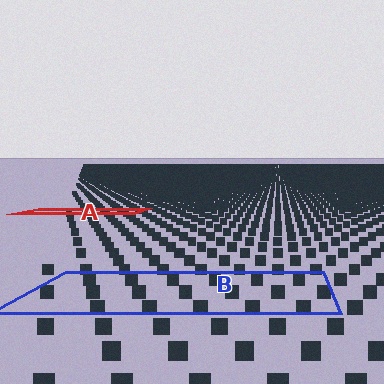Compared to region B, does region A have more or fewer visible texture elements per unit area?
Region A has more texture elements per unit area — they are packed more densely because it is farther away.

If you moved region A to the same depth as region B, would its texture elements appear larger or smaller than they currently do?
They would appear larger. At a closer depth, the same texture elements are projected at a bigger on-screen size.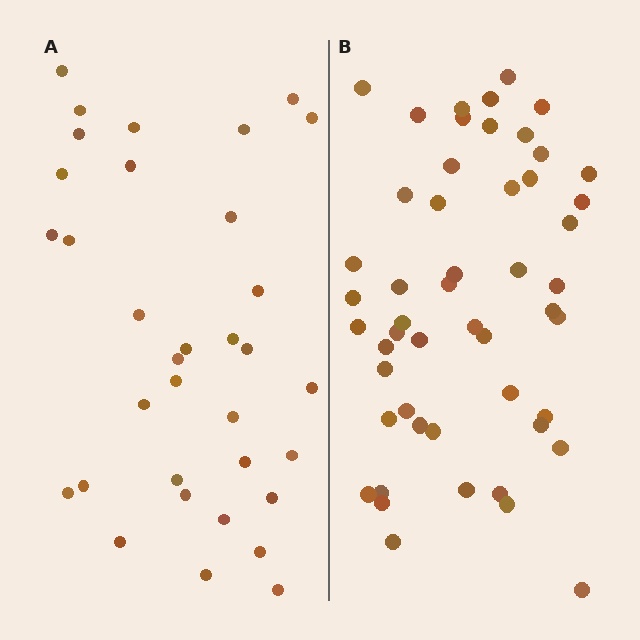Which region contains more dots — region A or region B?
Region B (the right region) has more dots.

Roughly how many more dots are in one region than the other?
Region B has approximately 15 more dots than region A.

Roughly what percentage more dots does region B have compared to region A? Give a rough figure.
About 50% more.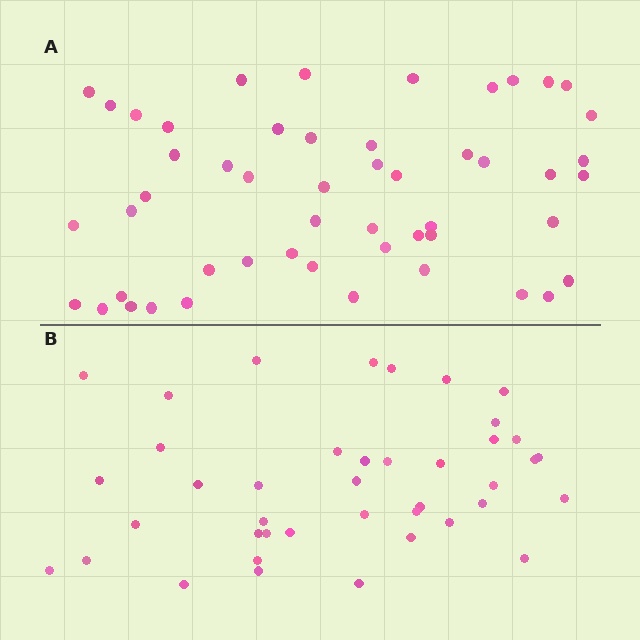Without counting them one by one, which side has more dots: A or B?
Region A (the top region) has more dots.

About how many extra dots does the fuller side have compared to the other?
Region A has roughly 10 or so more dots than region B.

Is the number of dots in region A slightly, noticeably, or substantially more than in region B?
Region A has only slightly more — the two regions are fairly close. The ratio is roughly 1.2 to 1.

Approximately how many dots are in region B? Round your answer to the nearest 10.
About 40 dots. (The exact count is 41, which rounds to 40.)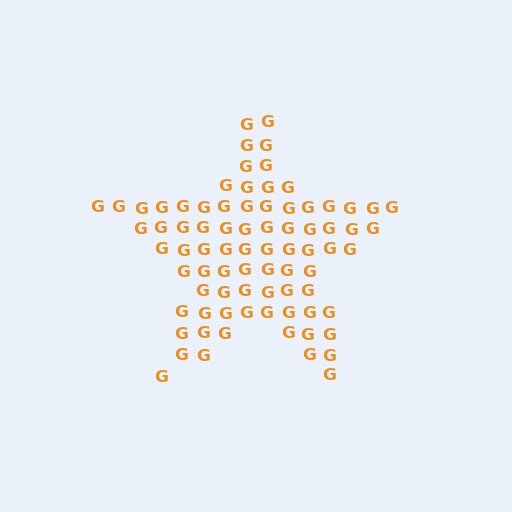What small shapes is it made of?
It is made of small letter G's.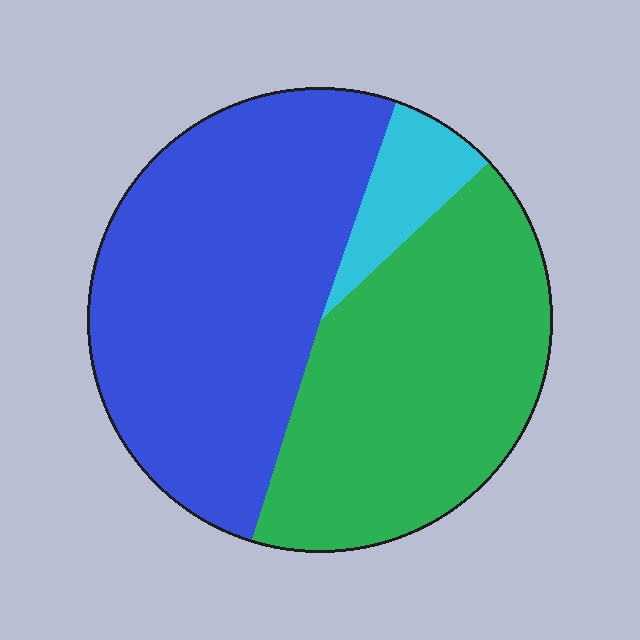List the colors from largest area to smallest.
From largest to smallest: blue, green, cyan.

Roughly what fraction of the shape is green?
Green covers roughly 40% of the shape.